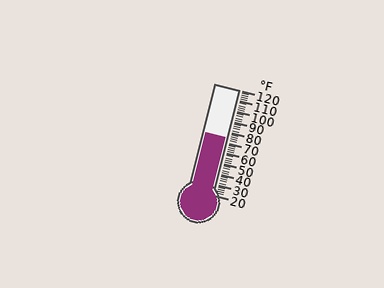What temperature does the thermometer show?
The thermometer shows approximately 74°F.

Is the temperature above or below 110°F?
The temperature is below 110°F.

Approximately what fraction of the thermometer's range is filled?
The thermometer is filled to approximately 55% of its range.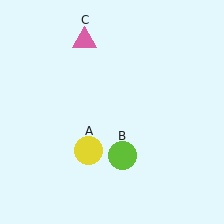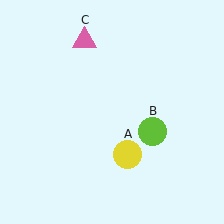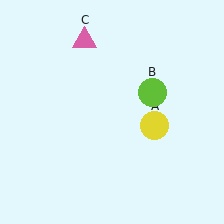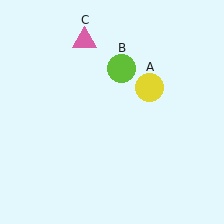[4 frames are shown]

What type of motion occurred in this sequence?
The yellow circle (object A), lime circle (object B) rotated counterclockwise around the center of the scene.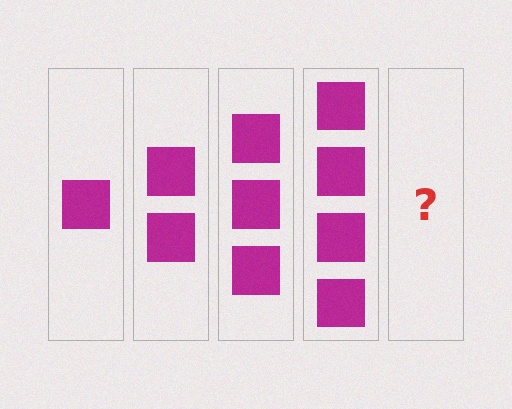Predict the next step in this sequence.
The next step is 5 squares.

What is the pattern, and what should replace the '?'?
The pattern is that each step adds one more square. The '?' should be 5 squares.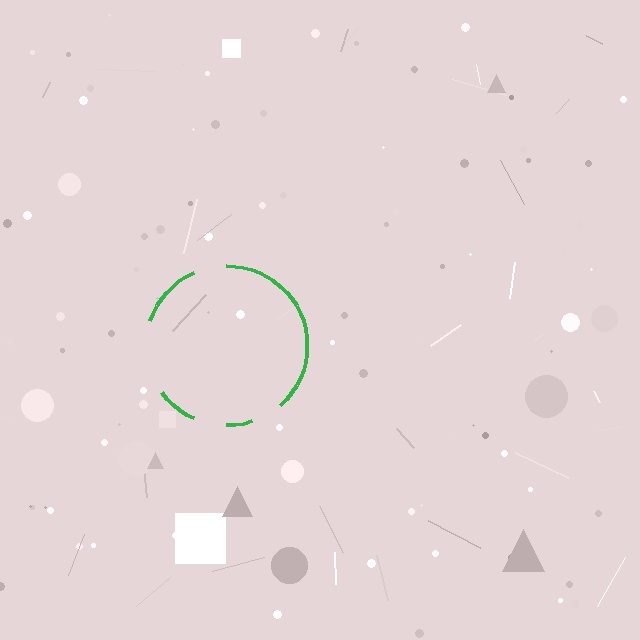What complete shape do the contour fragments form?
The contour fragments form a circle.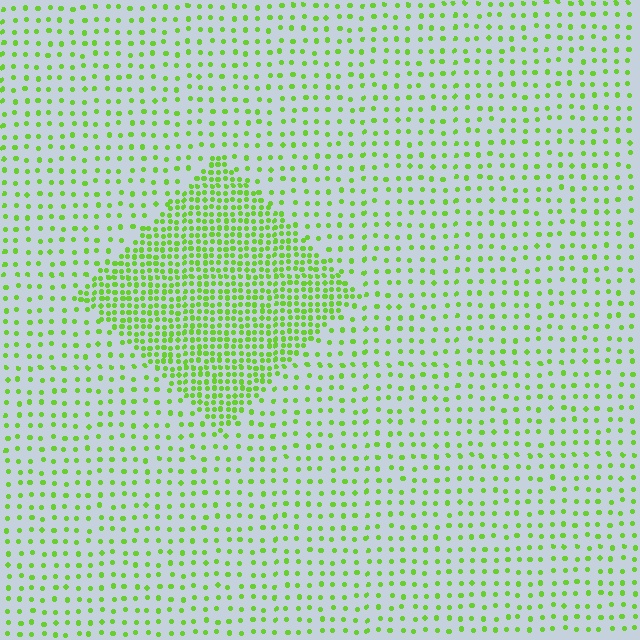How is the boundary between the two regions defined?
The boundary is defined by a change in element density (approximately 2.8x ratio). All elements are the same color, size, and shape.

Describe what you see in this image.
The image contains small lime elements arranged at two different densities. A diamond-shaped region is visible where the elements are more densely packed than the surrounding area.